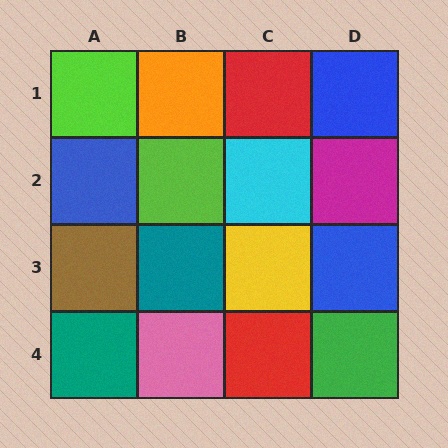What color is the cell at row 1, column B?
Orange.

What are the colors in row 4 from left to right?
Teal, pink, red, green.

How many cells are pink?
1 cell is pink.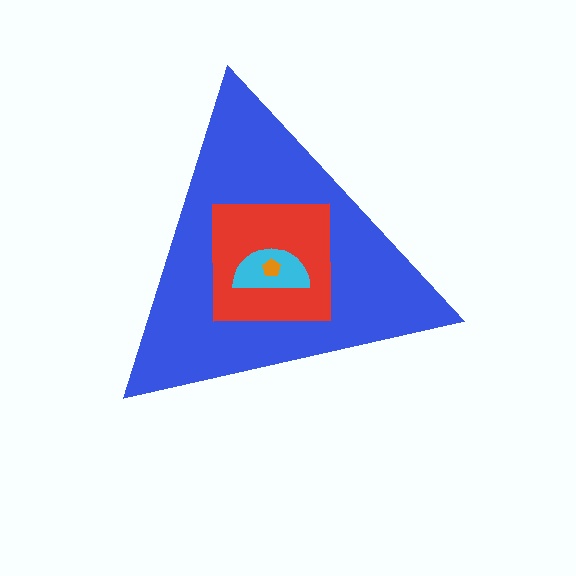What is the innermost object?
The orange pentagon.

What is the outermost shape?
The blue triangle.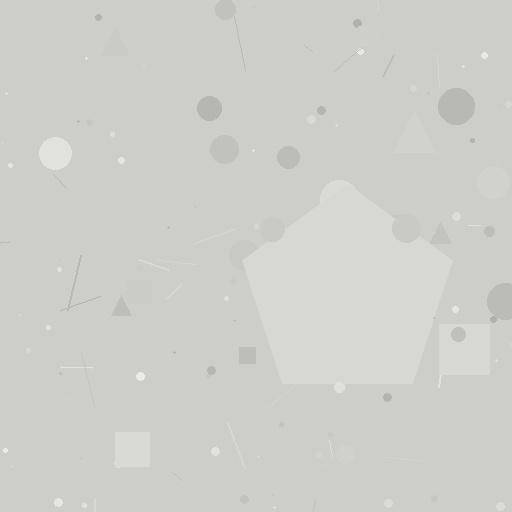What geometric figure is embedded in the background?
A pentagon is embedded in the background.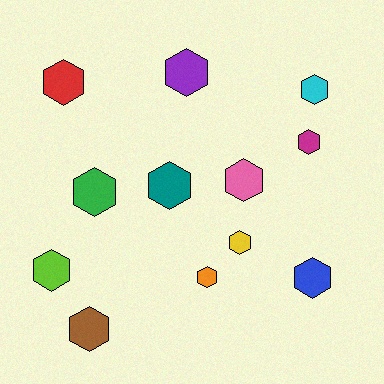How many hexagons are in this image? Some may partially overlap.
There are 12 hexagons.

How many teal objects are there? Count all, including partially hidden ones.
There is 1 teal object.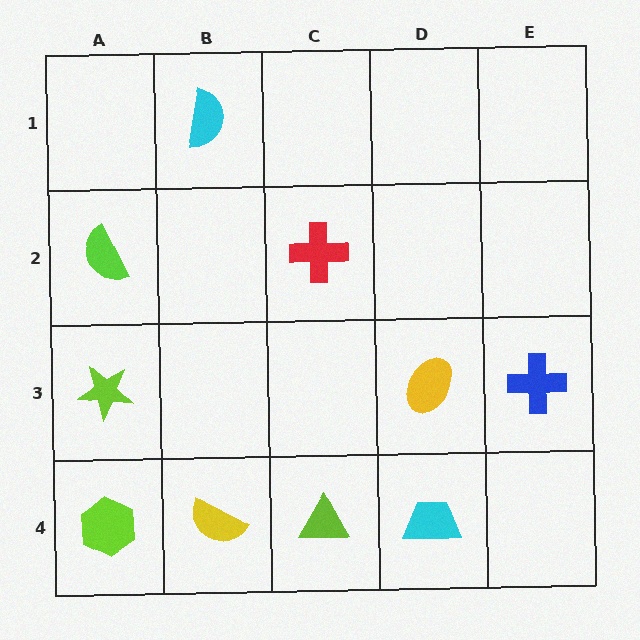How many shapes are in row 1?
1 shape.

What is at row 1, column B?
A cyan semicircle.